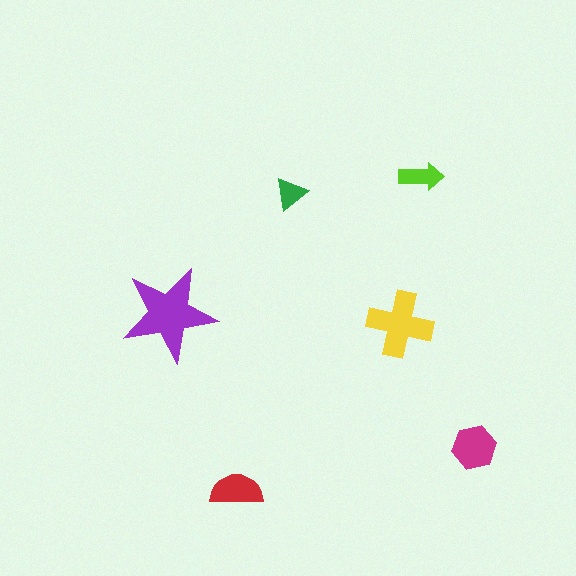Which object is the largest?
The purple star.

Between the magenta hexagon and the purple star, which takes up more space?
The purple star.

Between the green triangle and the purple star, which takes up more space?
The purple star.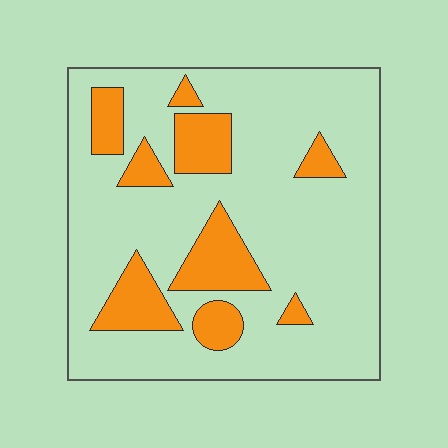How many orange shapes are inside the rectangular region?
9.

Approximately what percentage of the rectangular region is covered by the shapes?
Approximately 20%.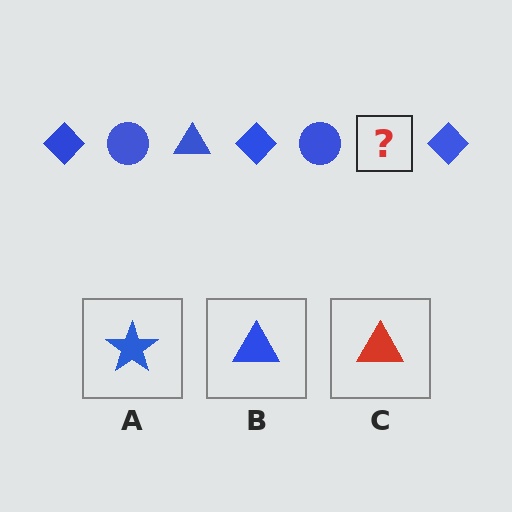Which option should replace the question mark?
Option B.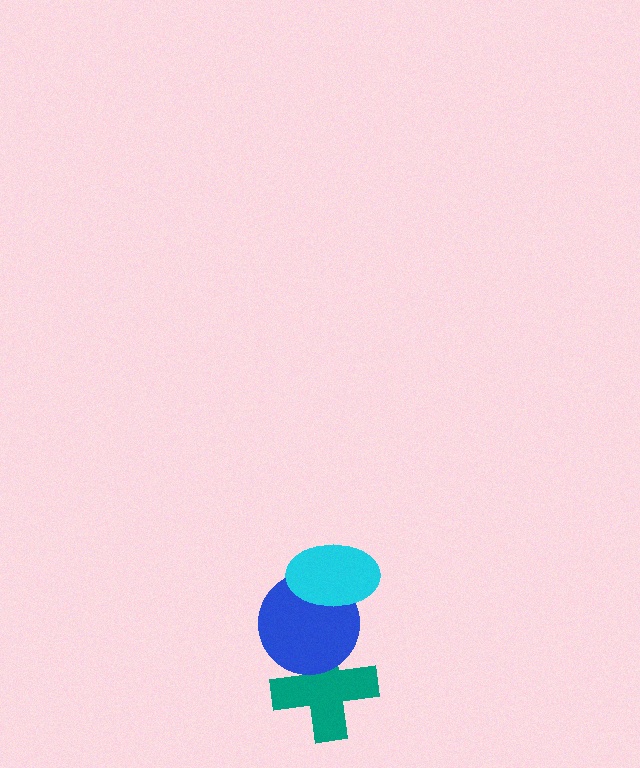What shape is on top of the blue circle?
The cyan ellipse is on top of the blue circle.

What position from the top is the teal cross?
The teal cross is 3rd from the top.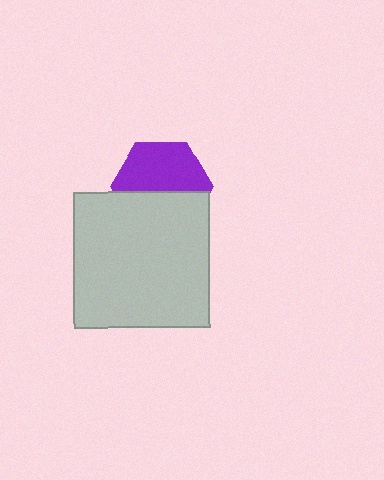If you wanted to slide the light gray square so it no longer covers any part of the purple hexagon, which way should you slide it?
Slide it down — that is the most direct way to separate the two shapes.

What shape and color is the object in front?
The object in front is a light gray square.